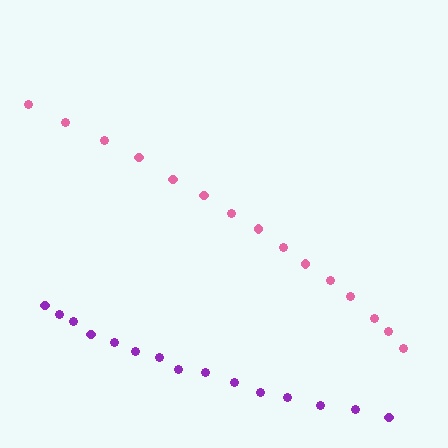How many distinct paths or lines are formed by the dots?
There are 2 distinct paths.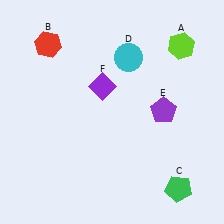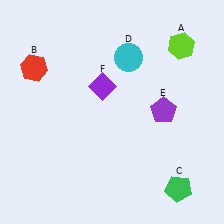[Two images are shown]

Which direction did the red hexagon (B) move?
The red hexagon (B) moved down.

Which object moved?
The red hexagon (B) moved down.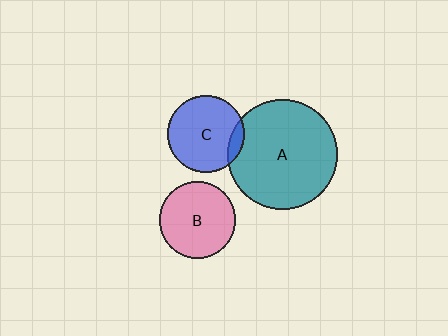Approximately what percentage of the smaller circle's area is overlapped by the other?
Approximately 10%.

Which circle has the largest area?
Circle A (teal).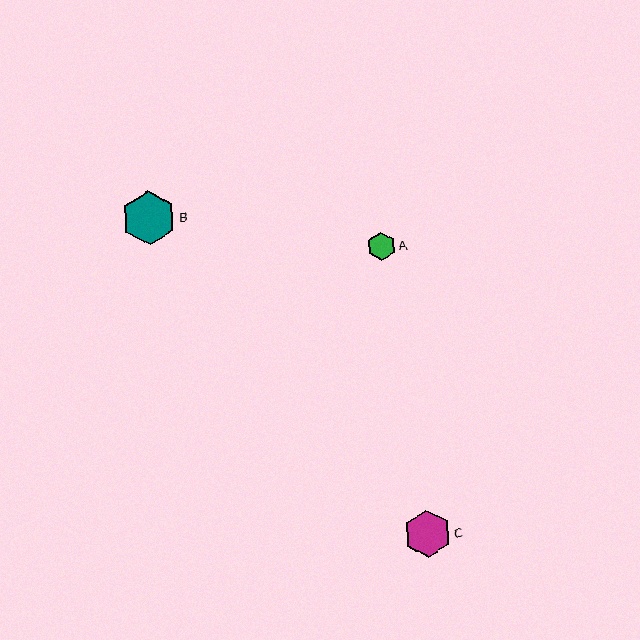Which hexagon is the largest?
Hexagon B is the largest with a size of approximately 54 pixels.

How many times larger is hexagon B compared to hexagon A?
Hexagon B is approximately 1.9 times the size of hexagon A.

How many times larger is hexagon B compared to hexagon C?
Hexagon B is approximately 1.1 times the size of hexagon C.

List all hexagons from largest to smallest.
From largest to smallest: B, C, A.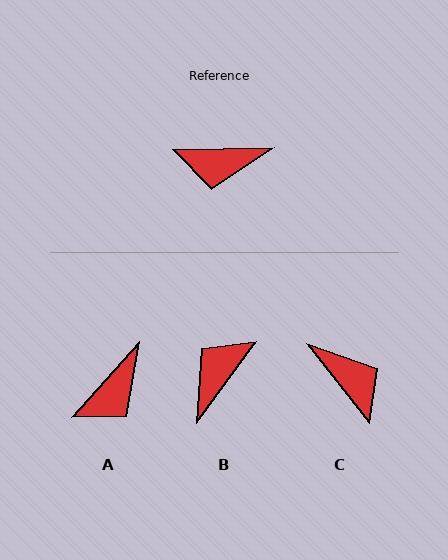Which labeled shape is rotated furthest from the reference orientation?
C, about 128 degrees away.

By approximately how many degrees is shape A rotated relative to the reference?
Approximately 47 degrees counter-clockwise.